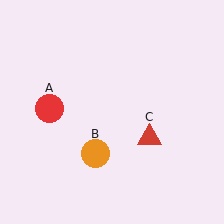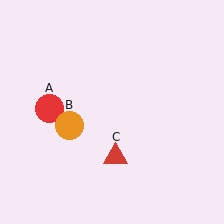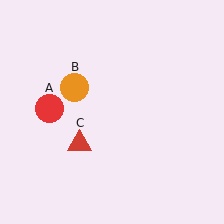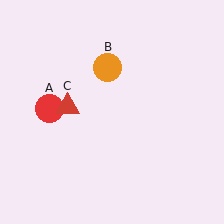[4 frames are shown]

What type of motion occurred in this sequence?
The orange circle (object B), red triangle (object C) rotated clockwise around the center of the scene.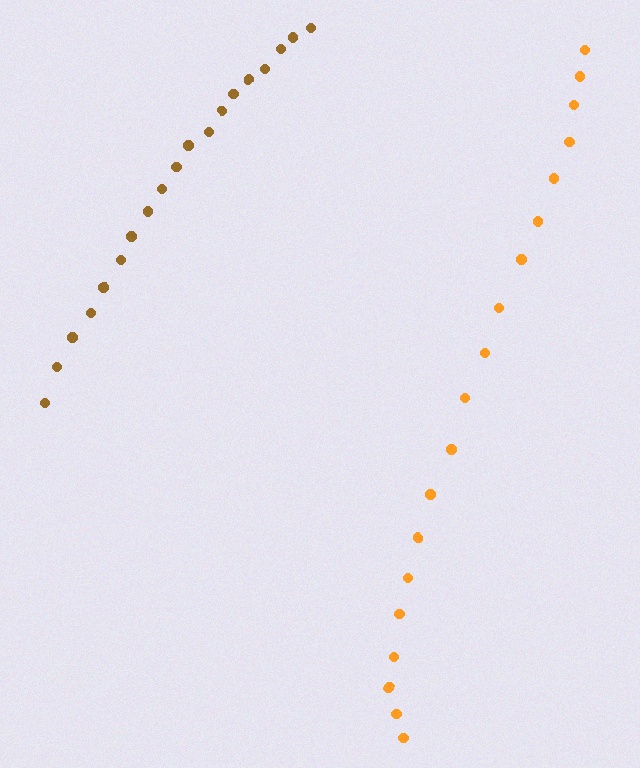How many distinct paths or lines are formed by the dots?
There are 2 distinct paths.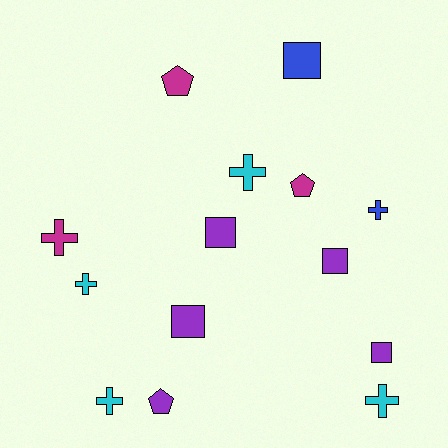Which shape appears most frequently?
Cross, with 6 objects.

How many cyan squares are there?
There are no cyan squares.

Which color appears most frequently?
Purple, with 5 objects.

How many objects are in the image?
There are 14 objects.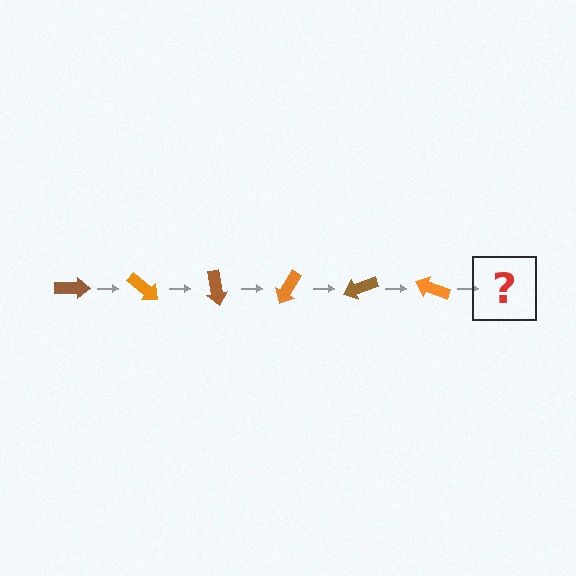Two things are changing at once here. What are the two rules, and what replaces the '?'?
The two rules are that it rotates 40 degrees each step and the color cycles through brown and orange. The '?' should be a brown arrow, rotated 240 degrees from the start.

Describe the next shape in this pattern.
It should be a brown arrow, rotated 240 degrees from the start.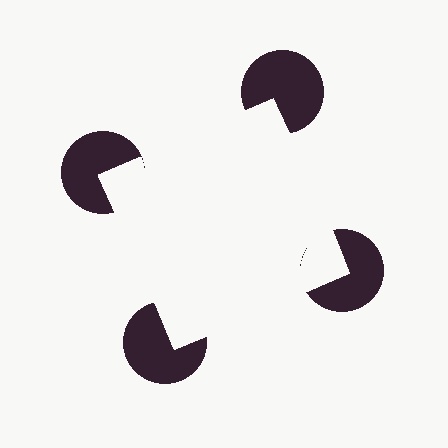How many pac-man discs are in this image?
There are 4 — one at each vertex of the illusory square.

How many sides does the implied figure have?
4 sides.